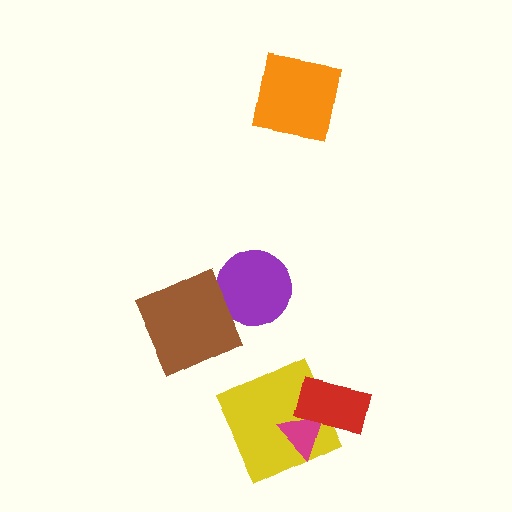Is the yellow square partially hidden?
Yes, it is partially covered by another shape.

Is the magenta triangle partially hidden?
Yes, it is partially covered by another shape.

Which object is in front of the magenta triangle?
The red rectangle is in front of the magenta triangle.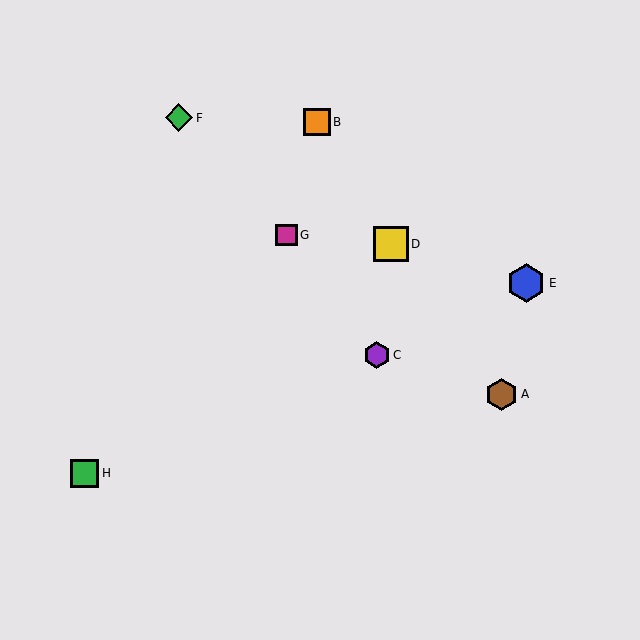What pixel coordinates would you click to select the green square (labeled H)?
Click at (85, 473) to select the green square H.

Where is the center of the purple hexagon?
The center of the purple hexagon is at (377, 355).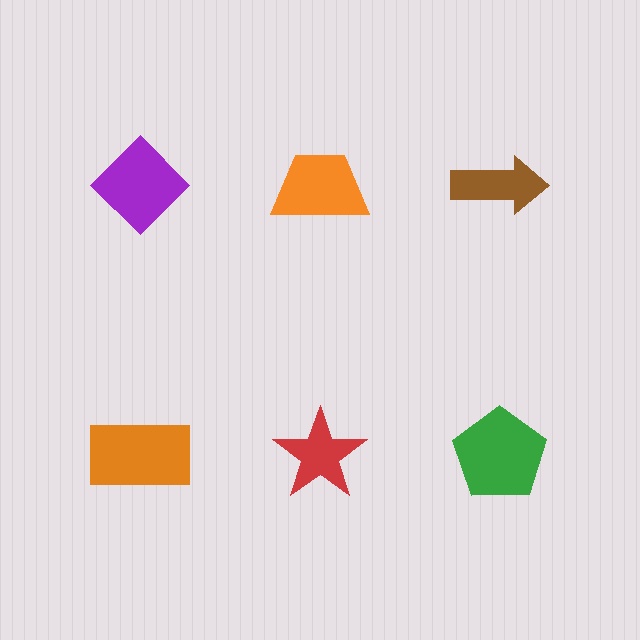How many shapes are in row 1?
3 shapes.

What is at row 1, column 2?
An orange trapezoid.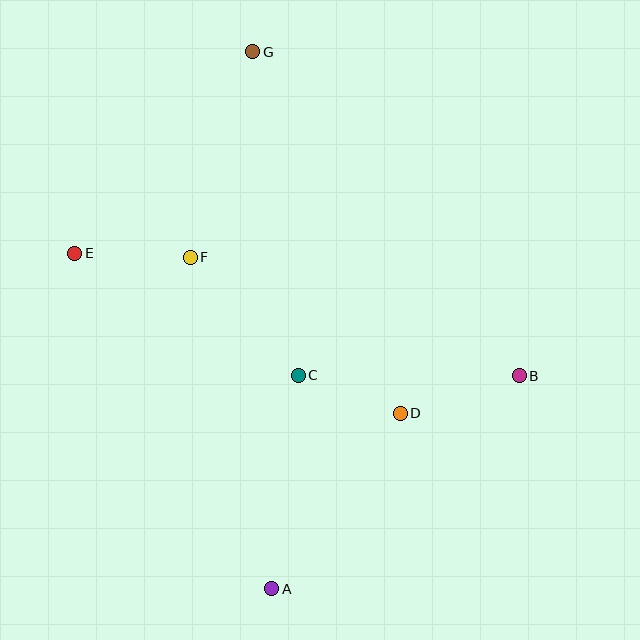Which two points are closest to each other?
Points C and D are closest to each other.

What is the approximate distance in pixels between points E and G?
The distance between E and G is approximately 269 pixels.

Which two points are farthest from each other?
Points A and G are farthest from each other.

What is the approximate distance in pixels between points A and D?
The distance between A and D is approximately 217 pixels.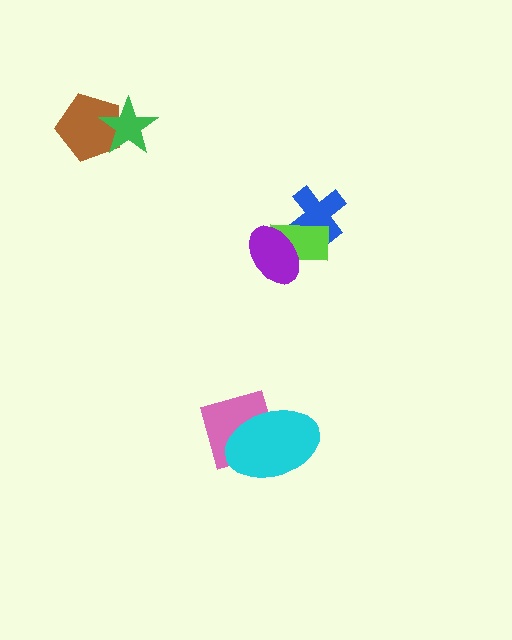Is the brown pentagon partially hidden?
Yes, it is partially covered by another shape.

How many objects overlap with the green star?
1 object overlaps with the green star.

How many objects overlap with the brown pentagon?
1 object overlaps with the brown pentagon.